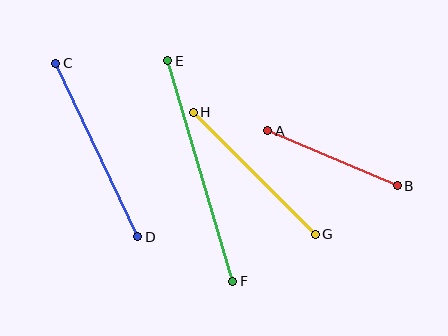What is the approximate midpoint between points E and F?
The midpoint is at approximately (200, 171) pixels.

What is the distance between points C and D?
The distance is approximately 192 pixels.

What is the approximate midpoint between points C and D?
The midpoint is at approximately (97, 150) pixels.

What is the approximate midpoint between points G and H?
The midpoint is at approximately (254, 173) pixels.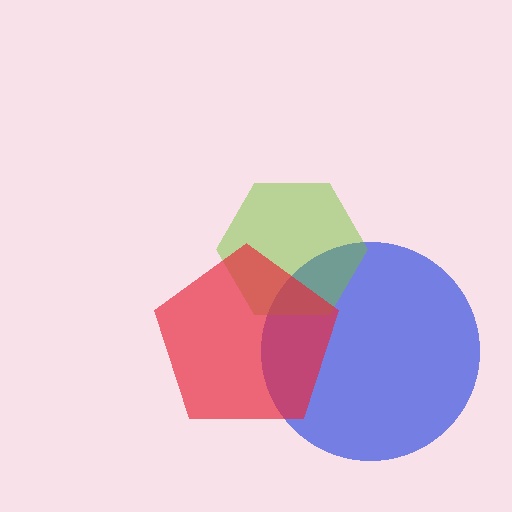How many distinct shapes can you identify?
There are 3 distinct shapes: a blue circle, a lime hexagon, a red pentagon.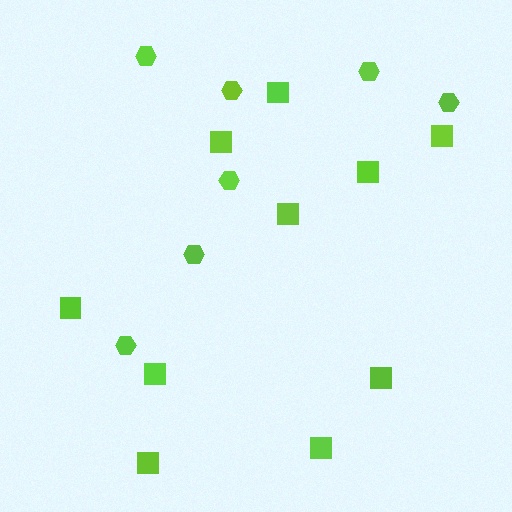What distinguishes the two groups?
There are 2 groups: one group of squares (10) and one group of hexagons (7).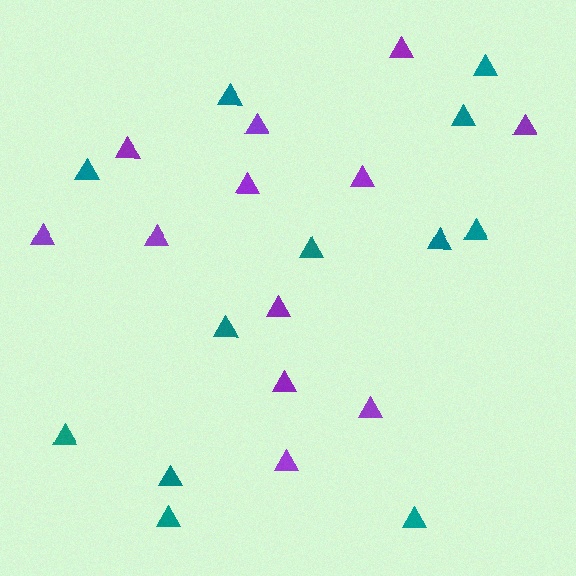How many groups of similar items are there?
There are 2 groups: one group of purple triangles (12) and one group of teal triangles (12).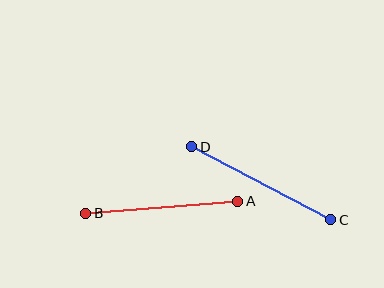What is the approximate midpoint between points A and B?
The midpoint is at approximately (162, 207) pixels.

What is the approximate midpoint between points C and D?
The midpoint is at approximately (261, 183) pixels.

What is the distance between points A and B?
The distance is approximately 153 pixels.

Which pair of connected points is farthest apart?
Points C and D are farthest apart.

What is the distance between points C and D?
The distance is approximately 157 pixels.